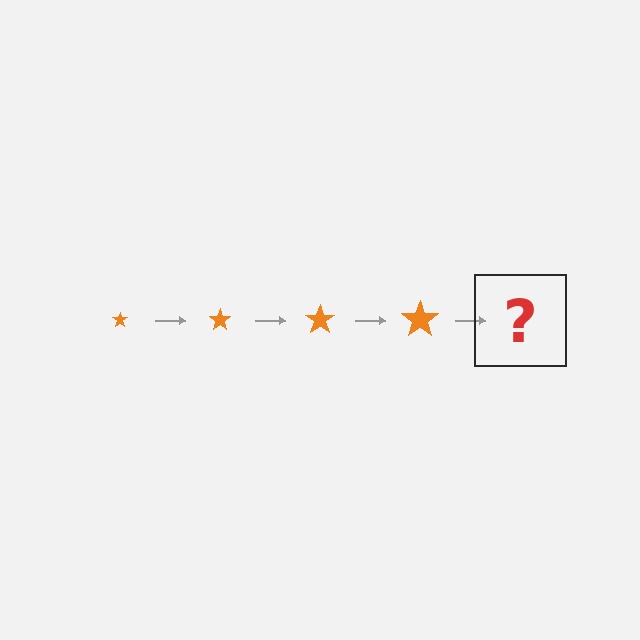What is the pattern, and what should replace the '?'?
The pattern is that the star gets progressively larger each step. The '?' should be an orange star, larger than the previous one.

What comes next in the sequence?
The next element should be an orange star, larger than the previous one.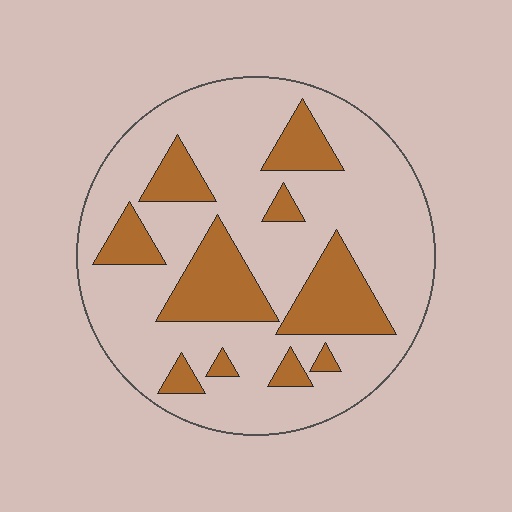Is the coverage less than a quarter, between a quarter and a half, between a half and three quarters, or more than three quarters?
Between a quarter and a half.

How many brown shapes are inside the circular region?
10.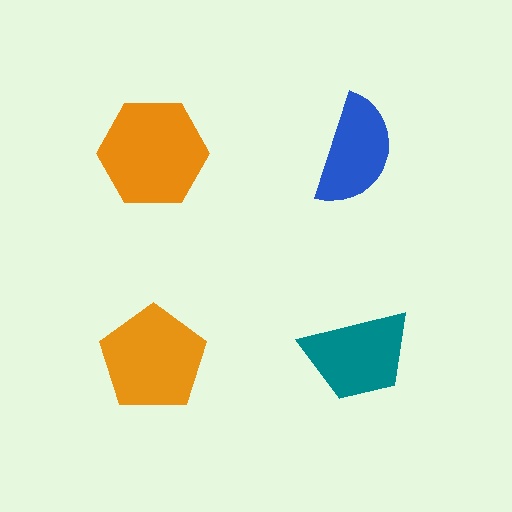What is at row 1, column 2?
A blue semicircle.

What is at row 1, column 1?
An orange hexagon.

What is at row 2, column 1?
An orange pentagon.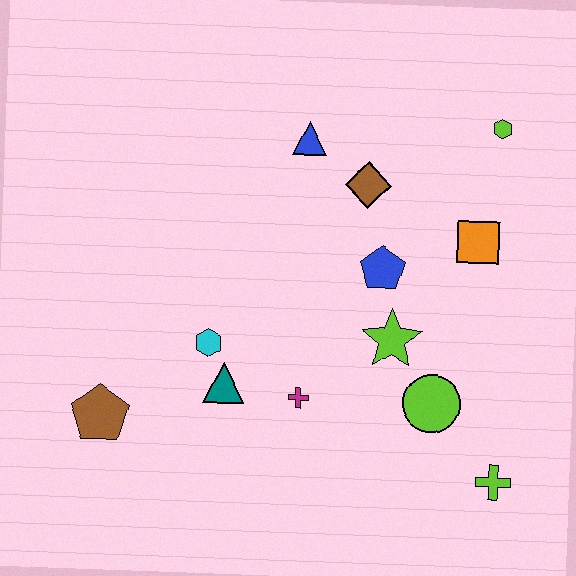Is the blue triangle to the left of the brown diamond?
Yes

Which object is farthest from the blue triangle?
The lime cross is farthest from the blue triangle.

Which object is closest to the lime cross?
The lime circle is closest to the lime cross.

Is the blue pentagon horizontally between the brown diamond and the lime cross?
Yes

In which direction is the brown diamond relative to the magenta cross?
The brown diamond is above the magenta cross.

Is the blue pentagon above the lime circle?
Yes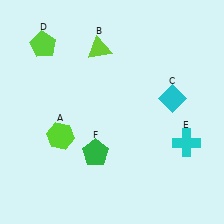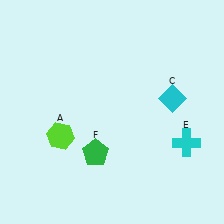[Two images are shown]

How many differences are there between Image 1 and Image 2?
There are 2 differences between the two images.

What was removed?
The lime pentagon (D), the lime triangle (B) were removed in Image 2.